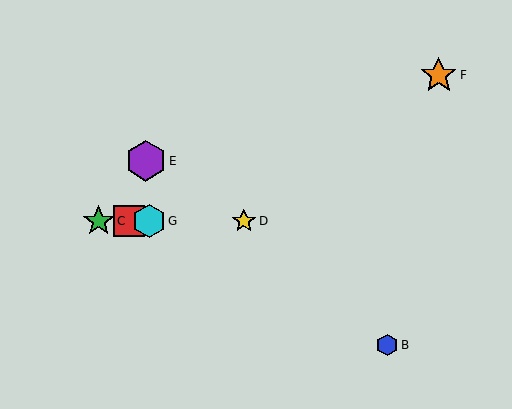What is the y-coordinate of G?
Object G is at y≈221.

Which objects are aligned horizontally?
Objects A, C, D, G are aligned horizontally.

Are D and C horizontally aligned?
Yes, both are at y≈221.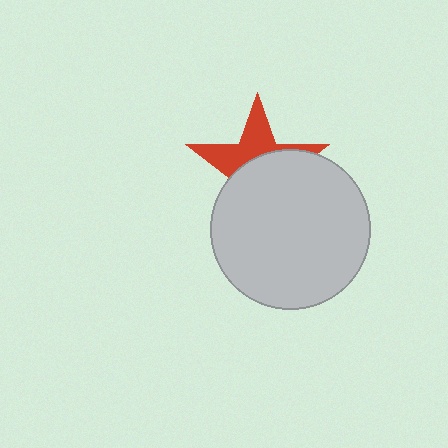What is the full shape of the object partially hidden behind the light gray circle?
The partially hidden object is a red star.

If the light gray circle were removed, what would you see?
You would see the complete red star.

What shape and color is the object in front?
The object in front is a light gray circle.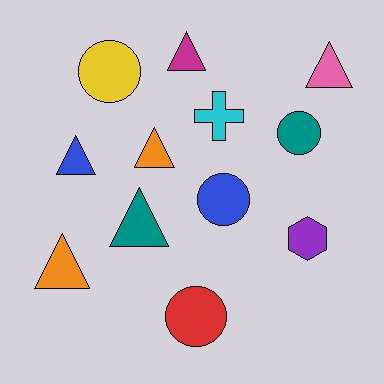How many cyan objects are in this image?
There is 1 cyan object.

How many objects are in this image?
There are 12 objects.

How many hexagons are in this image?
There is 1 hexagon.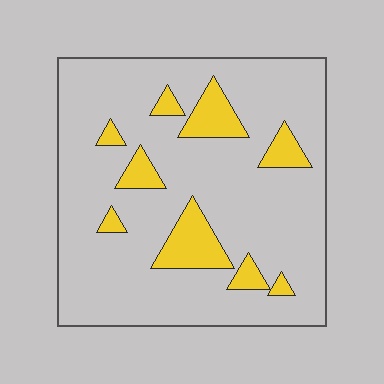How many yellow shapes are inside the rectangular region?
9.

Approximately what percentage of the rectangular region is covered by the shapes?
Approximately 15%.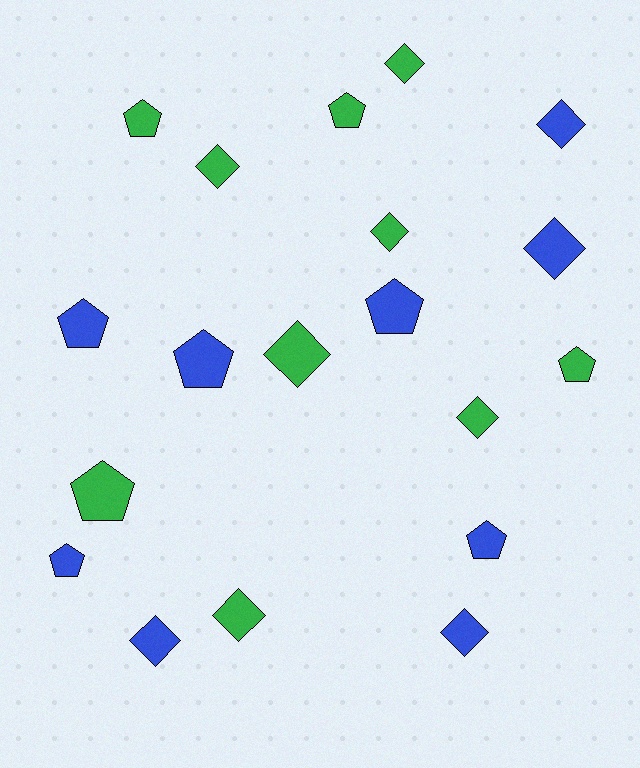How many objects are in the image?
There are 19 objects.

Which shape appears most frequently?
Diamond, with 10 objects.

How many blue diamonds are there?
There are 4 blue diamonds.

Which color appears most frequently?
Green, with 10 objects.